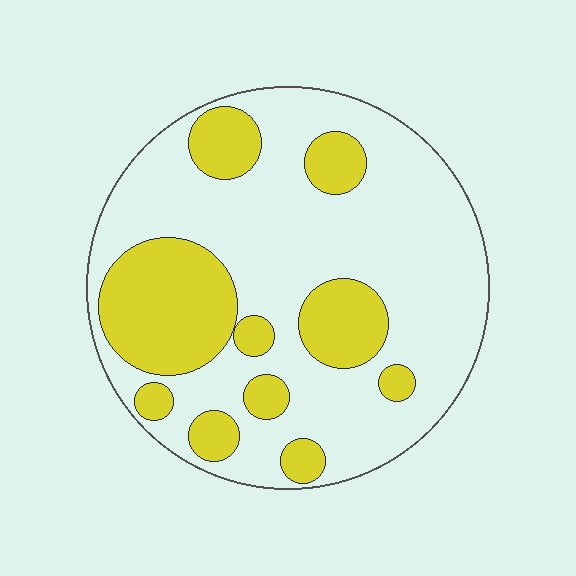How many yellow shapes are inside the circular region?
10.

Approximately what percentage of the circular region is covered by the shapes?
Approximately 30%.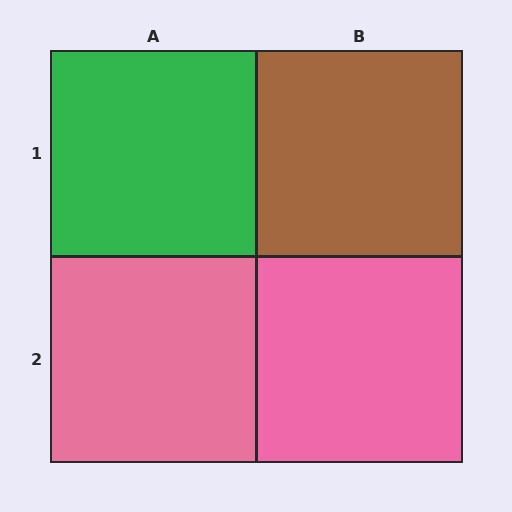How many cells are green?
1 cell is green.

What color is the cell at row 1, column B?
Brown.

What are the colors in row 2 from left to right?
Pink, pink.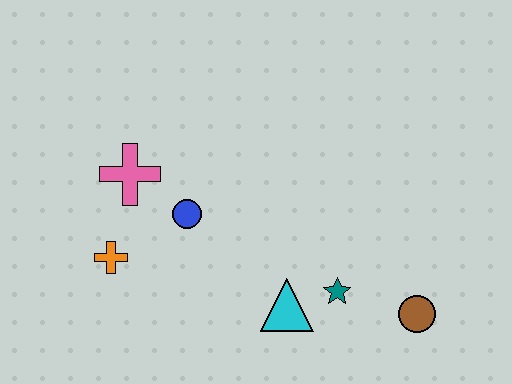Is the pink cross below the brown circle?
No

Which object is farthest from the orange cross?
The brown circle is farthest from the orange cross.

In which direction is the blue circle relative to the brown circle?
The blue circle is to the left of the brown circle.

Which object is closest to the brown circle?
The teal star is closest to the brown circle.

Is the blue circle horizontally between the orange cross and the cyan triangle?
Yes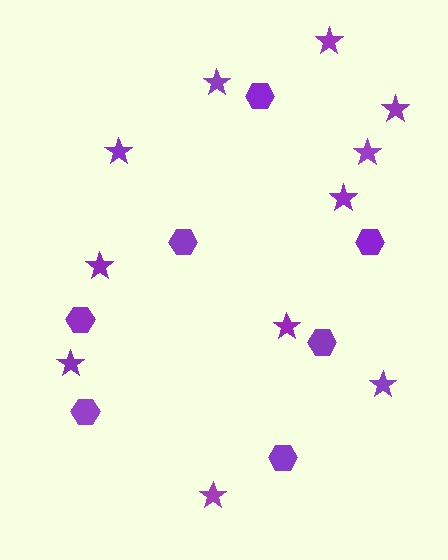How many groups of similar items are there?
There are 2 groups: one group of stars (11) and one group of hexagons (7).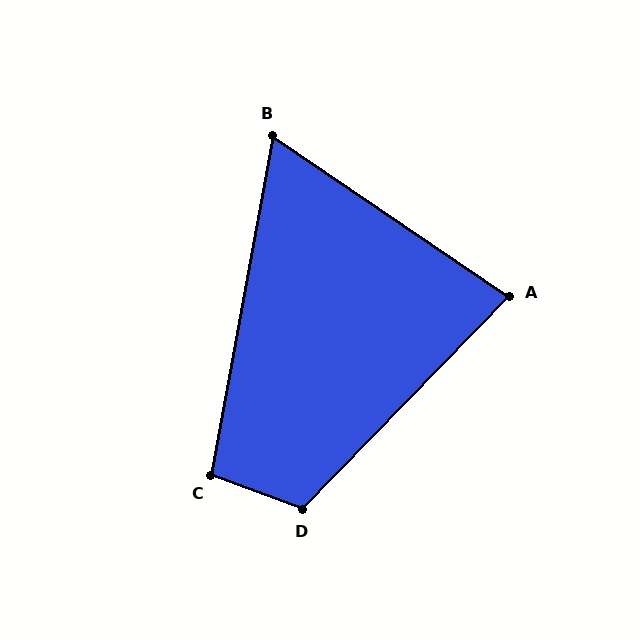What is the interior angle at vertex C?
Approximately 100 degrees (obtuse).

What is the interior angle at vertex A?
Approximately 80 degrees (acute).